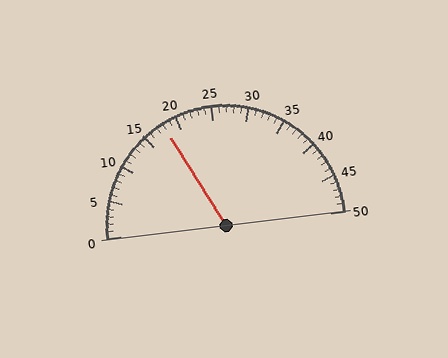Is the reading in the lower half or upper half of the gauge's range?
The reading is in the lower half of the range (0 to 50).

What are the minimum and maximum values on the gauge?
The gauge ranges from 0 to 50.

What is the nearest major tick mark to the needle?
The nearest major tick mark is 20.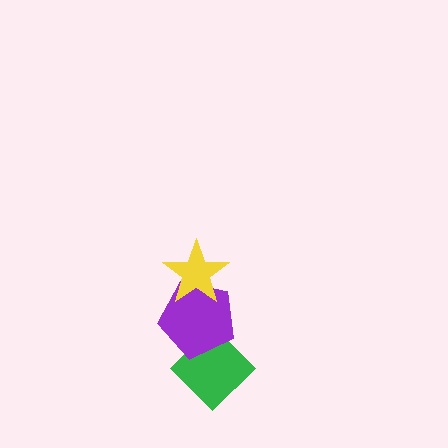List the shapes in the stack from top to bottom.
From top to bottom: the yellow star, the purple pentagon, the green diamond.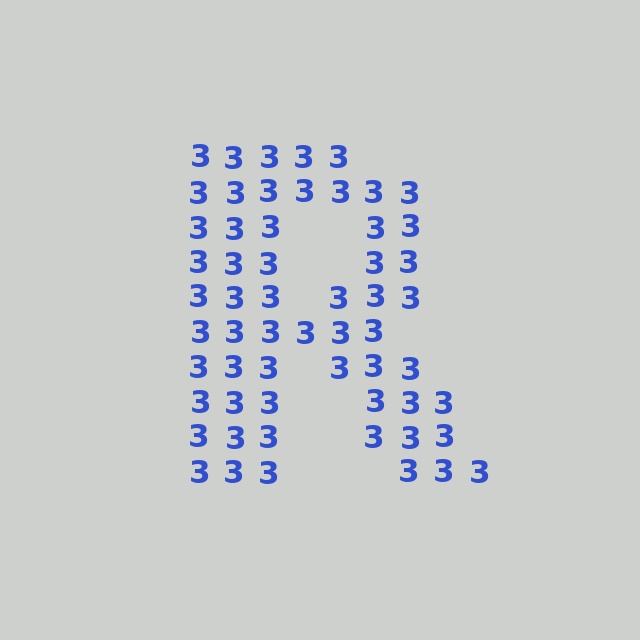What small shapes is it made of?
It is made of small digit 3's.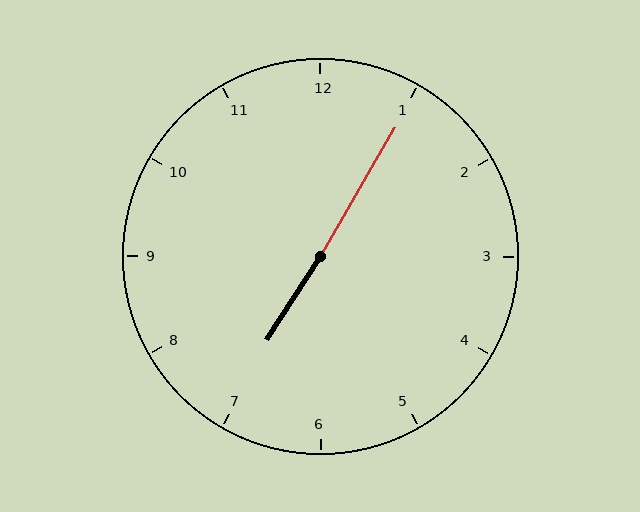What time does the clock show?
7:05.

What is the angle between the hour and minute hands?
Approximately 178 degrees.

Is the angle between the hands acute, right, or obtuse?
It is obtuse.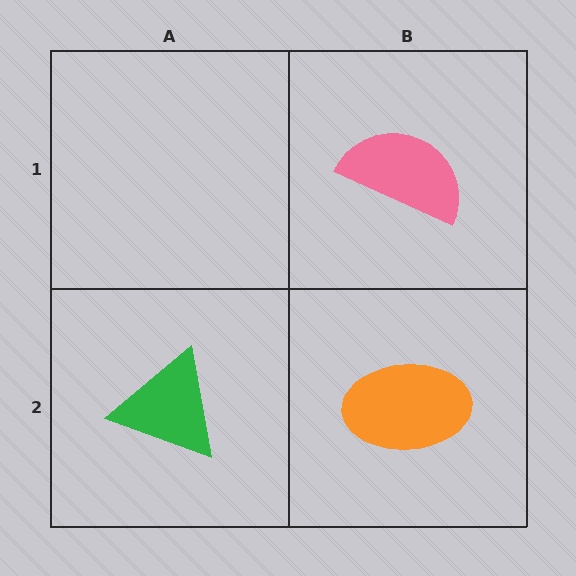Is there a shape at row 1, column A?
No, that cell is empty.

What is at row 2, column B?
An orange ellipse.